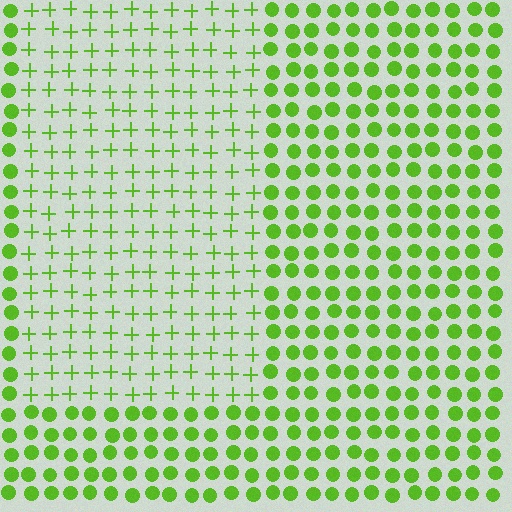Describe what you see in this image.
The image is filled with small lime elements arranged in a uniform grid. A rectangle-shaped region contains plus signs, while the surrounding area contains circles. The boundary is defined purely by the change in element shape.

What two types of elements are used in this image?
The image uses plus signs inside the rectangle region and circles outside it.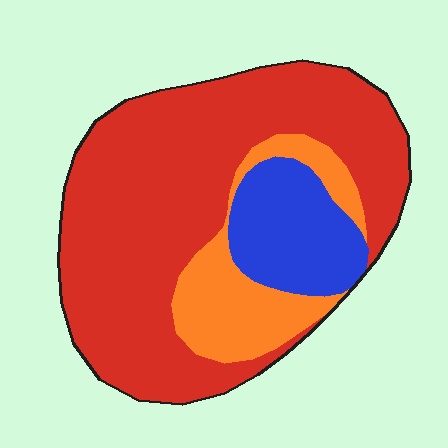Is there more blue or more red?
Red.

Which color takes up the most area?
Red, at roughly 65%.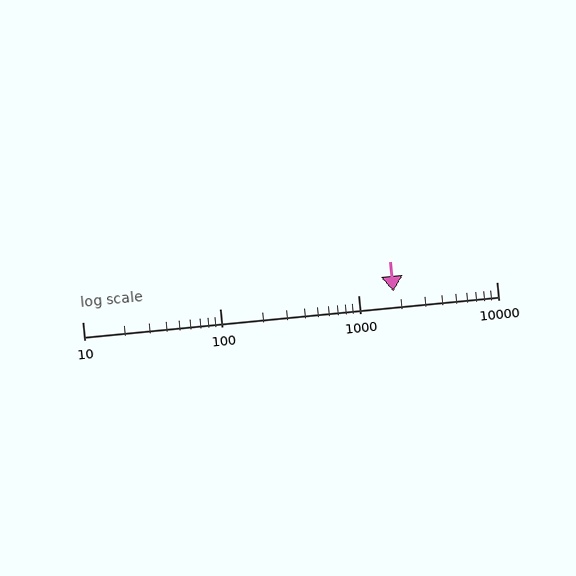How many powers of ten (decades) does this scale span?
The scale spans 3 decades, from 10 to 10000.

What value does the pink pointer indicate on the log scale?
The pointer indicates approximately 1800.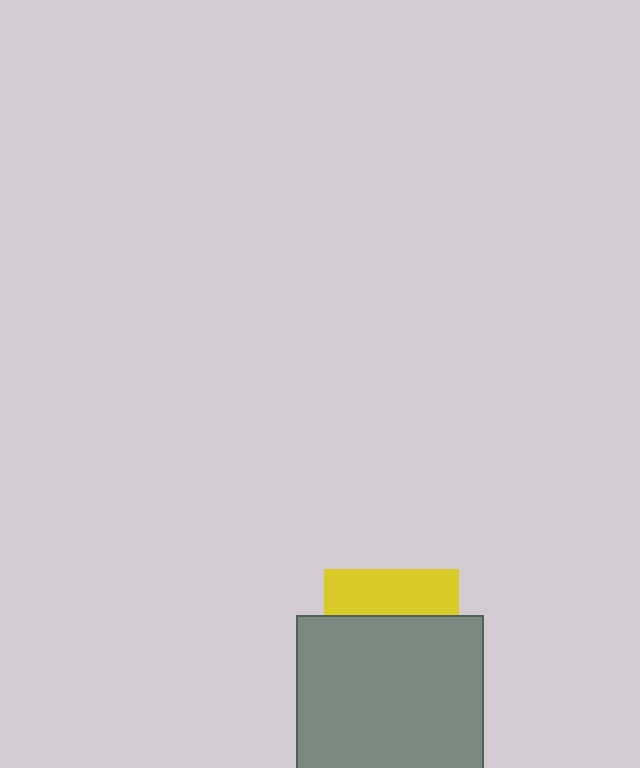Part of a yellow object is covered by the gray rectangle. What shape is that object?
It is a square.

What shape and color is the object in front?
The object in front is a gray rectangle.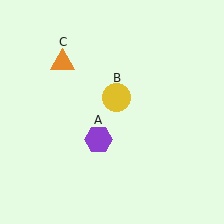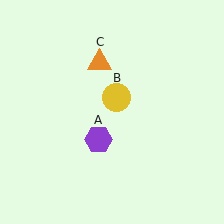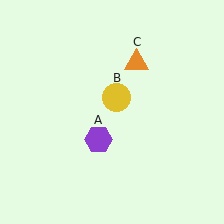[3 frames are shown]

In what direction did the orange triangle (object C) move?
The orange triangle (object C) moved right.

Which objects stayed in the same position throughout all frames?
Purple hexagon (object A) and yellow circle (object B) remained stationary.